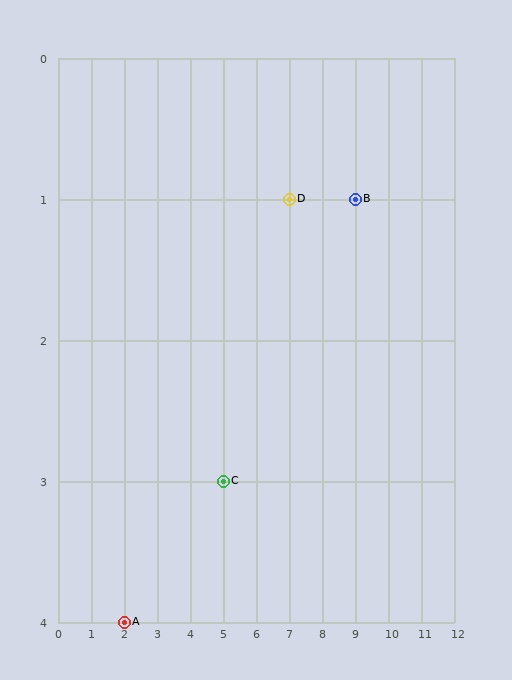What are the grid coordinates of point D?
Point D is at grid coordinates (7, 1).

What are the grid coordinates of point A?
Point A is at grid coordinates (2, 4).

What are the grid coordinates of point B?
Point B is at grid coordinates (9, 1).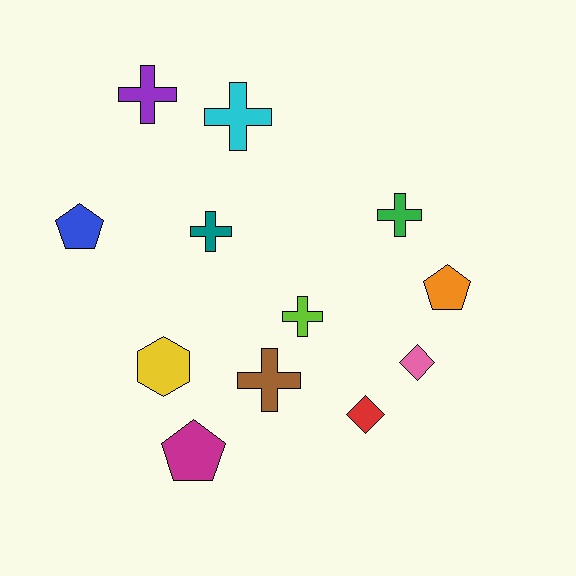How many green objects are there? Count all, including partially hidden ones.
There is 1 green object.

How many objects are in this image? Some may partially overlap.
There are 12 objects.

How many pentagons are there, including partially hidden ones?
There are 3 pentagons.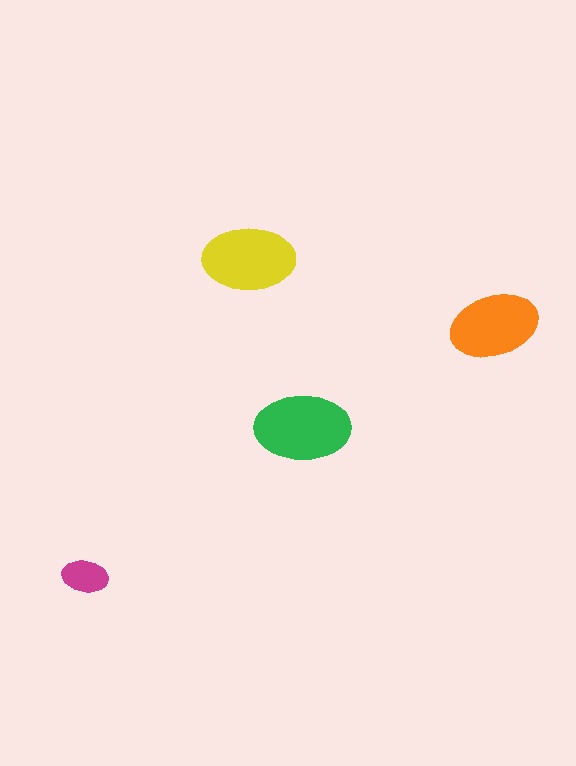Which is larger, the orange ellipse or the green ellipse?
The green one.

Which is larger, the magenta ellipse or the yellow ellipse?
The yellow one.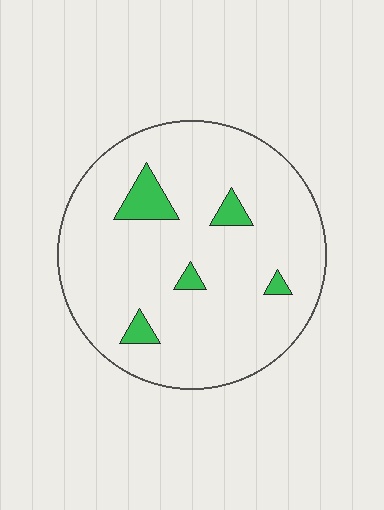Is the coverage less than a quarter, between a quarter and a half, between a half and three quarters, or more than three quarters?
Less than a quarter.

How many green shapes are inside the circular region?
5.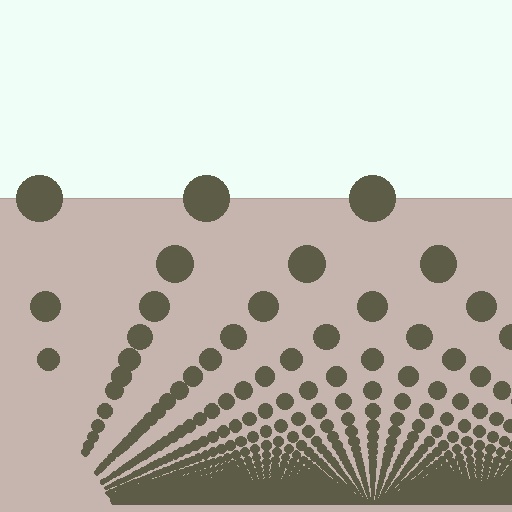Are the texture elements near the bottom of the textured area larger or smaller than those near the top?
Smaller. The gradient is inverted — elements near the bottom are smaller and denser.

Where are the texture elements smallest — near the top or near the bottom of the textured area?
Near the bottom.